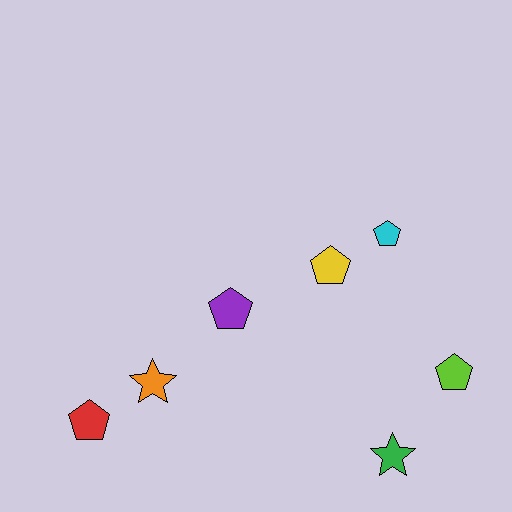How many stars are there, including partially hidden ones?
There are 2 stars.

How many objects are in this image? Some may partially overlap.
There are 7 objects.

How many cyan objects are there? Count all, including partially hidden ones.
There is 1 cyan object.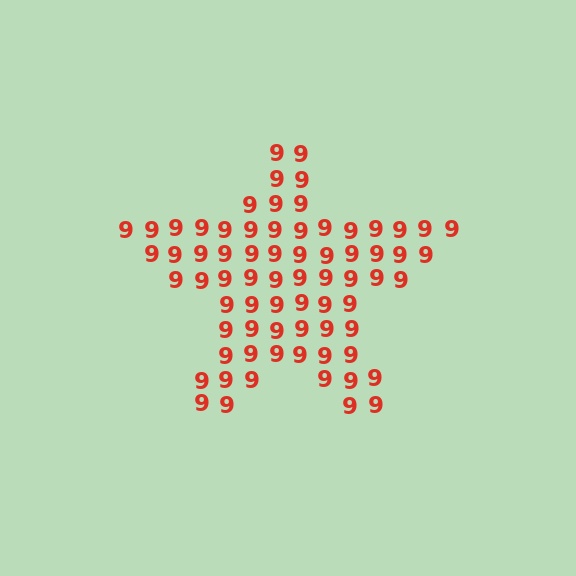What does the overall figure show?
The overall figure shows a star.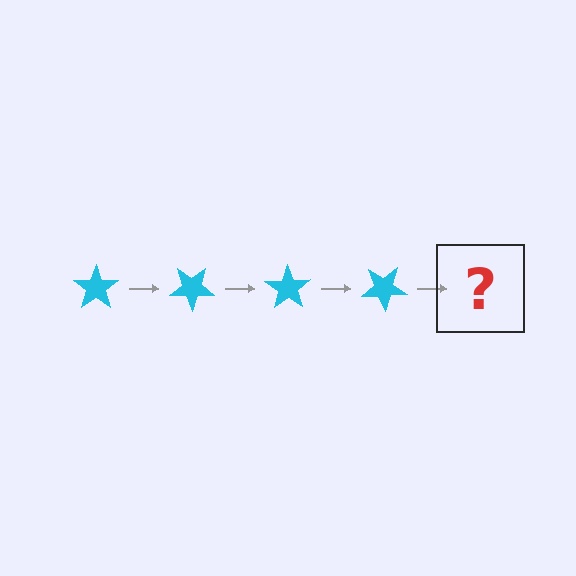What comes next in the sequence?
The next element should be a cyan star rotated 140 degrees.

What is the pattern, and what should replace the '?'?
The pattern is that the star rotates 35 degrees each step. The '?' should be a cyan star rotated 140 degrees.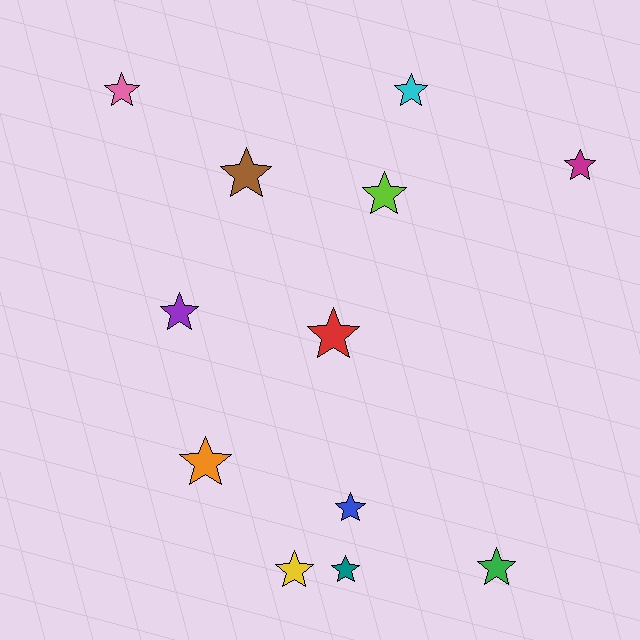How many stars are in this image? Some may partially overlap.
There are 12 stars.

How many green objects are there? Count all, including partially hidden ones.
There is 1 green object.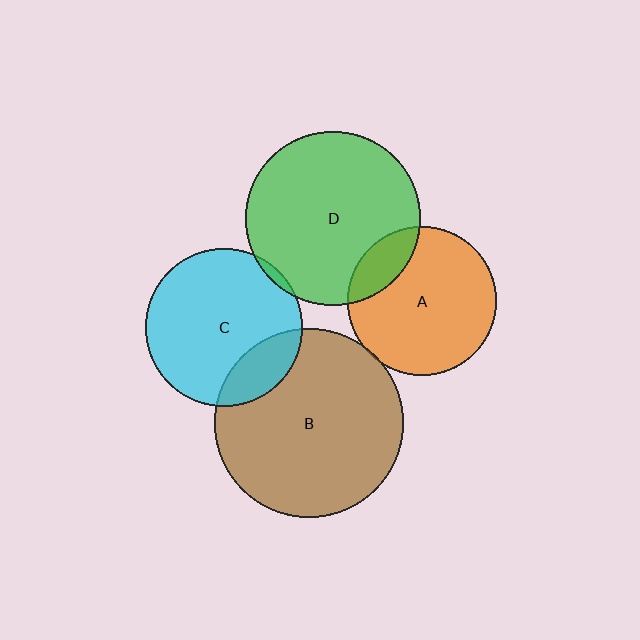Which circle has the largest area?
Circle B (brown).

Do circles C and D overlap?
Yes.